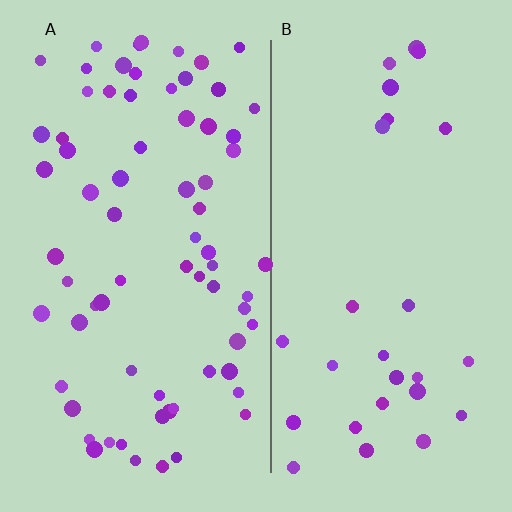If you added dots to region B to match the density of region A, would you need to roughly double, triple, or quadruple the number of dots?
Approximately triple.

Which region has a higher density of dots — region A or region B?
A (the left).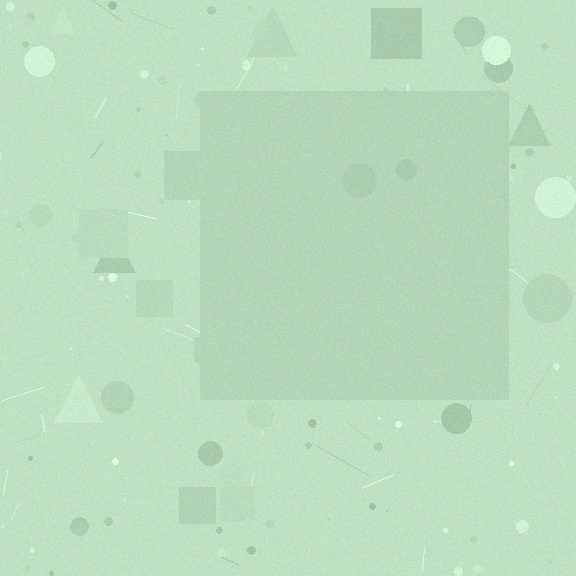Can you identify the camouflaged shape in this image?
The camouflaged shape is a square.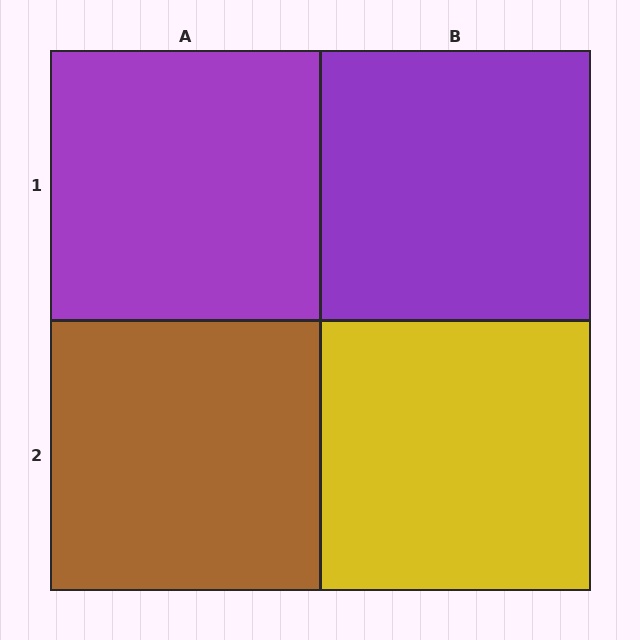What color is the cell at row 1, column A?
Purple.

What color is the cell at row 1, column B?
Purple.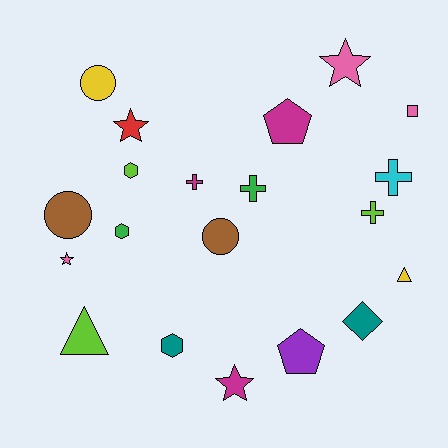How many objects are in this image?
There are 20 objects.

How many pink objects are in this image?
There are 3 pink objects.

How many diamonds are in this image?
There is 1 diamond.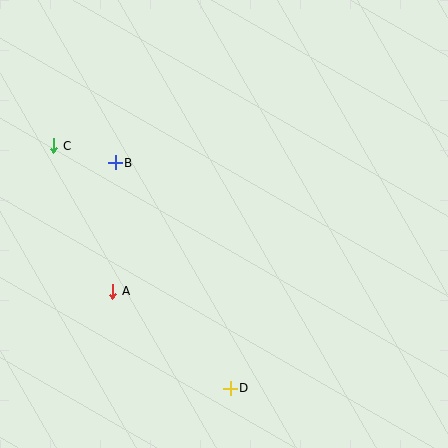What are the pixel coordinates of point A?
Point A is at (113, 291).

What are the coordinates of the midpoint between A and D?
The midpoint between A and D is at (171, 340).